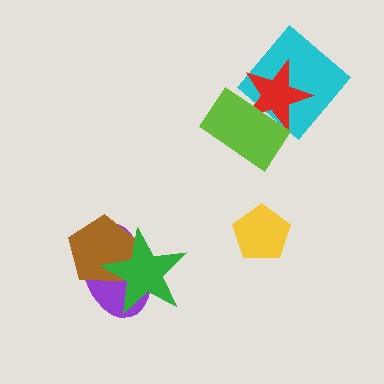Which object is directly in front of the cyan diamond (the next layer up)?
The red star is directly in front of the cyan diamond.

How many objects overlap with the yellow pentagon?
0 objects overlap with the yellow pentagon.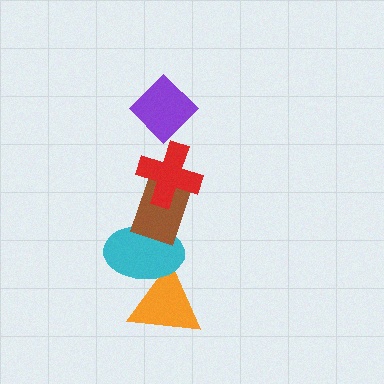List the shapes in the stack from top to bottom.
From top to bottom: the purple diamond, the red cross, the brown rectangle, the cyan ellipse, the orange triangle.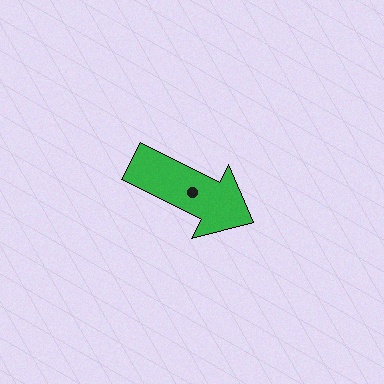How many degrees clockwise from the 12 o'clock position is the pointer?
Approximately 117 degrees.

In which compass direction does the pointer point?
Southeast.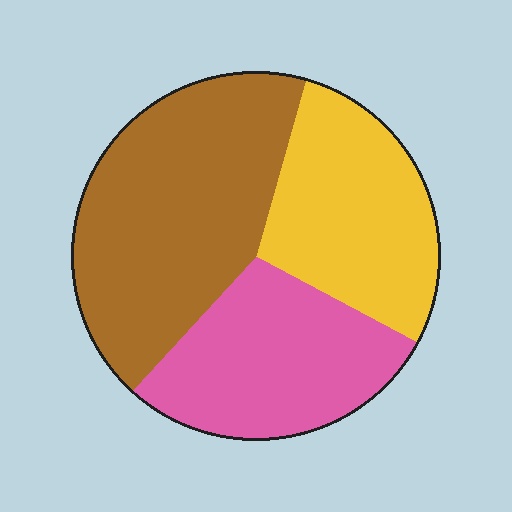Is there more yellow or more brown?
Brown.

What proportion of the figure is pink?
Pink covers 29% of the figure.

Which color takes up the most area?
Brown, at roughly 45%.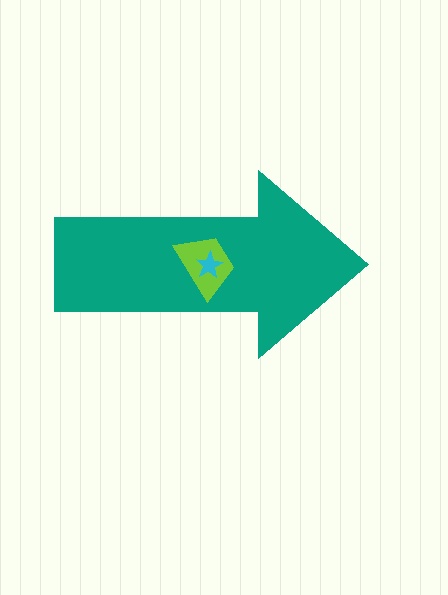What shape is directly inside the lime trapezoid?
The cyan star.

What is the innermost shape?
The cyan star.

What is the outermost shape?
The teal arrow.